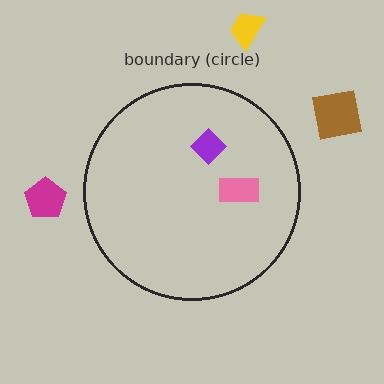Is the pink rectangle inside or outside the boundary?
Inside.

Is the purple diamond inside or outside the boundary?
Inside.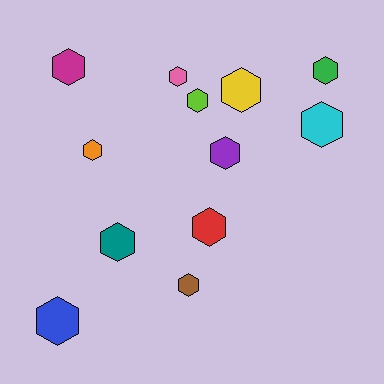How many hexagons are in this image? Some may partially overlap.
There are 12 hexagons.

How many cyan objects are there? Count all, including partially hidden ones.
There is 1 cyan object.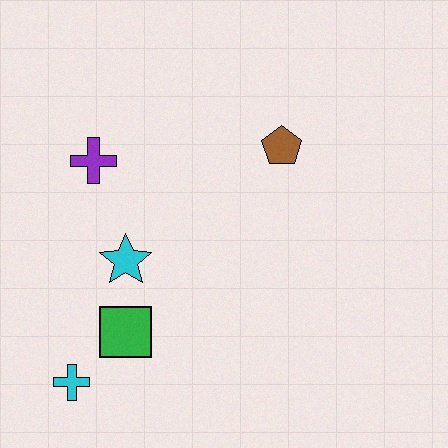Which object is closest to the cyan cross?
The green square is closest to the cyan cross.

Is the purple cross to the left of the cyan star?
Yes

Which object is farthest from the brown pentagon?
The cyan cross is farthest from the brown pentagon.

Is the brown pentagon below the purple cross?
No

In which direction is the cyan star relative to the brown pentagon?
The cyan star is to the left of the brown pentagon.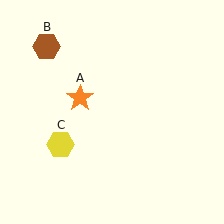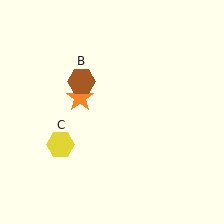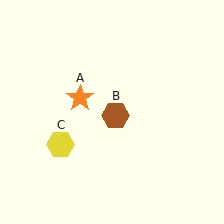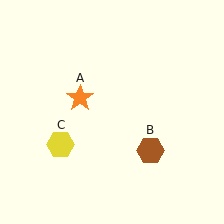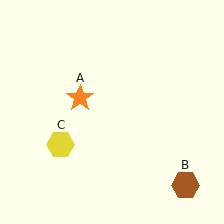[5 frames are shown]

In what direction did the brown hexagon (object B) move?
The brown hexagon (object B) moved down and to the right.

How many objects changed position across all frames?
1 object changed position: brown hexagon (object B).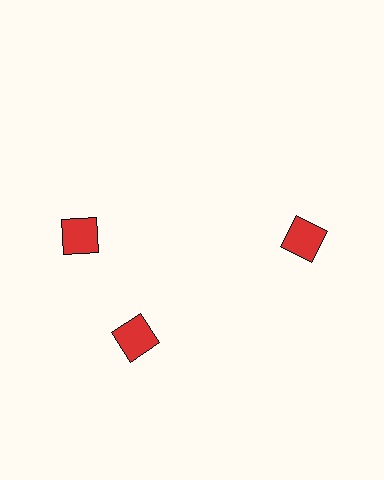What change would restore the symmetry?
The symmetry would be restored by rotating it back into even spacing with its neighbors so that all 3 squares sit at equal angles and equal distance from the center.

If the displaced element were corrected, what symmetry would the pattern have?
It would have 3-fold rotational symmetry — the pattern would map onto itself every 120 degrees.